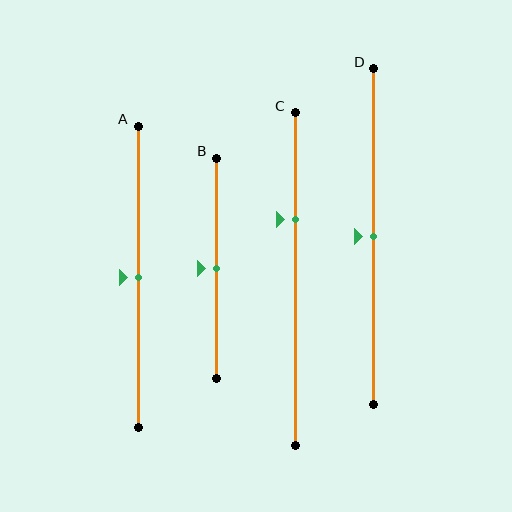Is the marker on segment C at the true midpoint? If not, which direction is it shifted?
No, the marker on segment C is shifted upward by about 18% of the segment length.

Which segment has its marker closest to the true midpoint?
Segment A has its marker closest to the true midpoint.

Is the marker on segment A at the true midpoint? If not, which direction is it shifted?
Yes, the marker on segment A is at the true midpoint.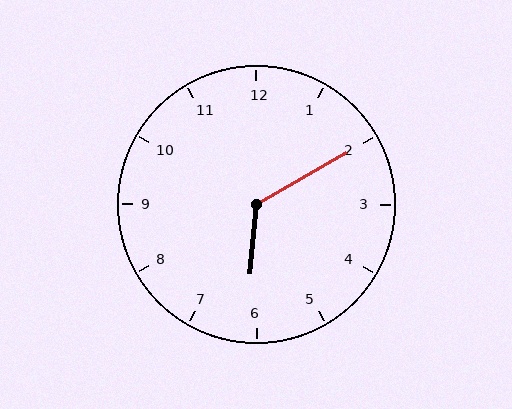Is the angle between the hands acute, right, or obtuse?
It is obtuse.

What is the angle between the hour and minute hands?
Approximately 125 degrees.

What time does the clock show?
6:10.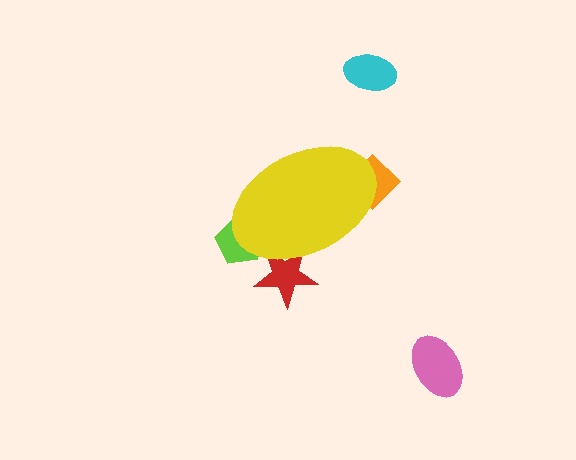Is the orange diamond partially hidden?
Yes, the orange diamond is partially hidden behind the yellow ellipse.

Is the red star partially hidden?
Yes, the red star is partially hidden behind the yellow ellipse.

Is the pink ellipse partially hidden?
No, the pink ellipse is fully visible.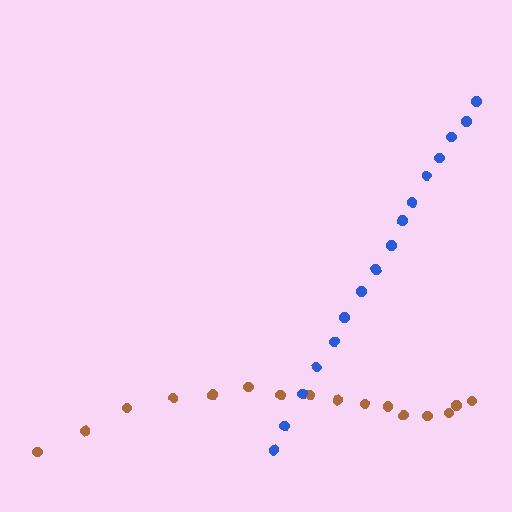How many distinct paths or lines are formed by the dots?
There are 2 distinct paths.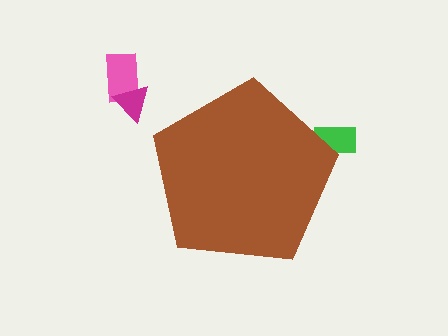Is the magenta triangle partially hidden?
No, the magenta triangle is fully visible.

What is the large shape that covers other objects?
A brown pentagon.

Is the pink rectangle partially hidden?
No, the pink rectangle is fully visible.